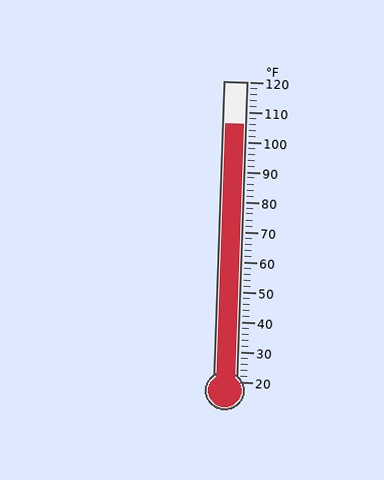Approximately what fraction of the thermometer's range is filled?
The thermometer is filled to approximately 85% of its range.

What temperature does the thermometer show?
The thermometer shows approximately 106°F.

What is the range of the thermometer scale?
The thermometer scale ranges from 20°F to 120°F.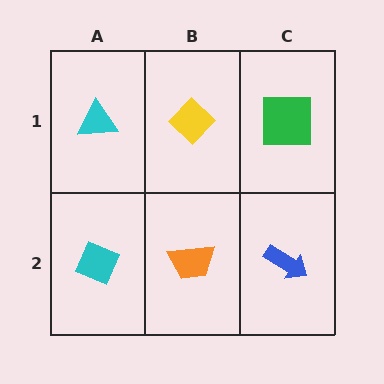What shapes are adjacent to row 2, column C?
A green square (row 1, column C), an orange trapezoid (row 2, column B).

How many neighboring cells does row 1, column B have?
3.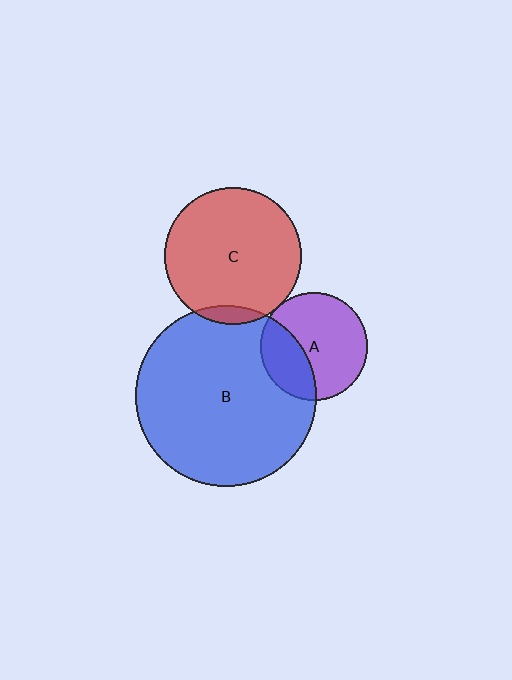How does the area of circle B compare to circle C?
Approximately 1.7 times.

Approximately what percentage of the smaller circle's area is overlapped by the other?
Approximately 5%.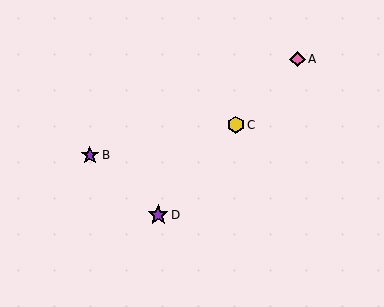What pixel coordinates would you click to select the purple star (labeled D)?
Click at (158, 215) to select the purple star D.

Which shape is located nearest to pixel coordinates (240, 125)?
The yellow hexagon (labeled C) at (236, 125) is nearest to that location.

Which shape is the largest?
The purple star (labeled D) is the largest.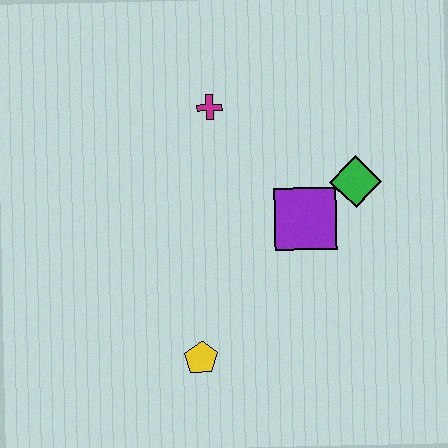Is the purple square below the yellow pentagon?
No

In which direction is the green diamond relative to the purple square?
The green diamond is to the right of the purple square.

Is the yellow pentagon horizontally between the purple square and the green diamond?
No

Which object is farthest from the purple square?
The yellow pentagon is farthest from the purple square.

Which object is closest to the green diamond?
The purple square is closest to the green diamond.